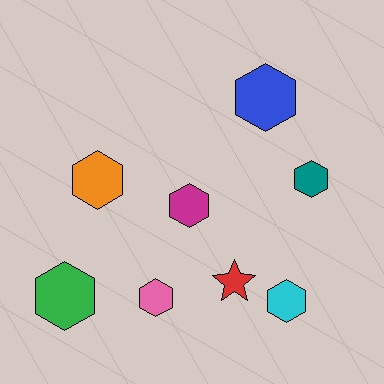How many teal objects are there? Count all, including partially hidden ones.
There is 1 teal object.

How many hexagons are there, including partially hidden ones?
There are 7 hexagons.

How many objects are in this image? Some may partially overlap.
There are 8 objects.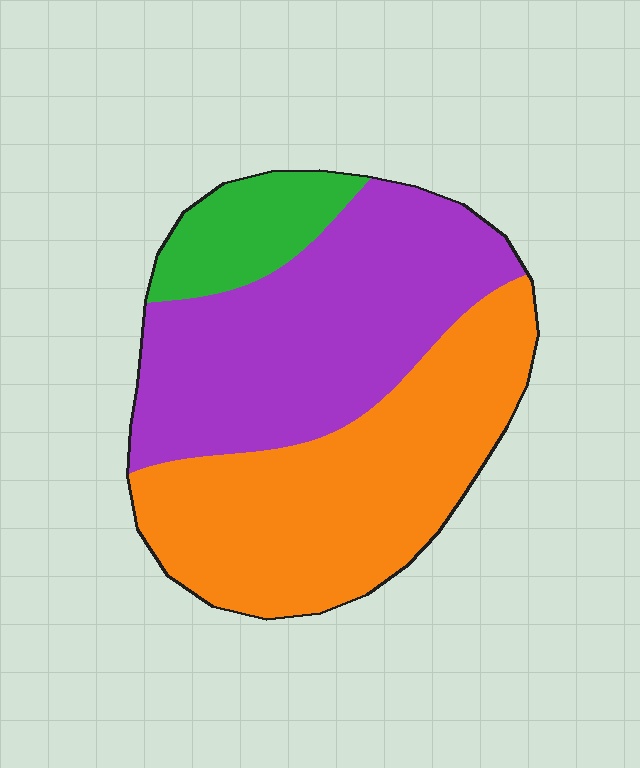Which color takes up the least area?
Green, at roughly 10%.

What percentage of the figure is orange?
Orange covers about 45% of the figure.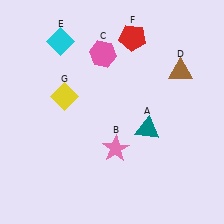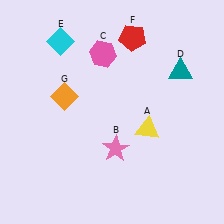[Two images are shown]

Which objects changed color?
A changed from teal to yellow. D changed from brown to teal. G changed from yellow to orange.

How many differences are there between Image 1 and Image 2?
There are 3 differences between the two images.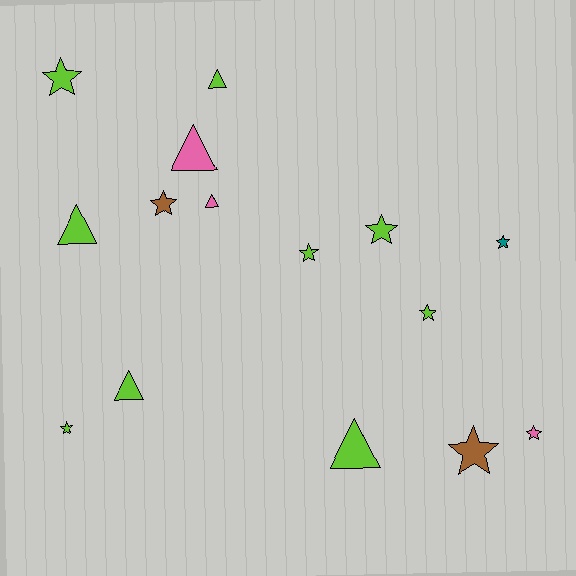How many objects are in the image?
There are 15 objects.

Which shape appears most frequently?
Star, with 9 objects.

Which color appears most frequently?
Lime, with 9 objects.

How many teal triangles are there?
There are no teal triangles.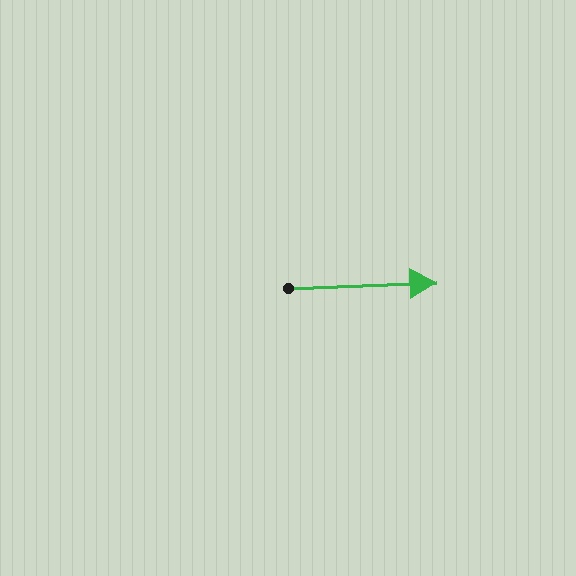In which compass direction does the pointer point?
East.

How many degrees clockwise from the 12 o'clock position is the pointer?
Approximately 88 degrees.